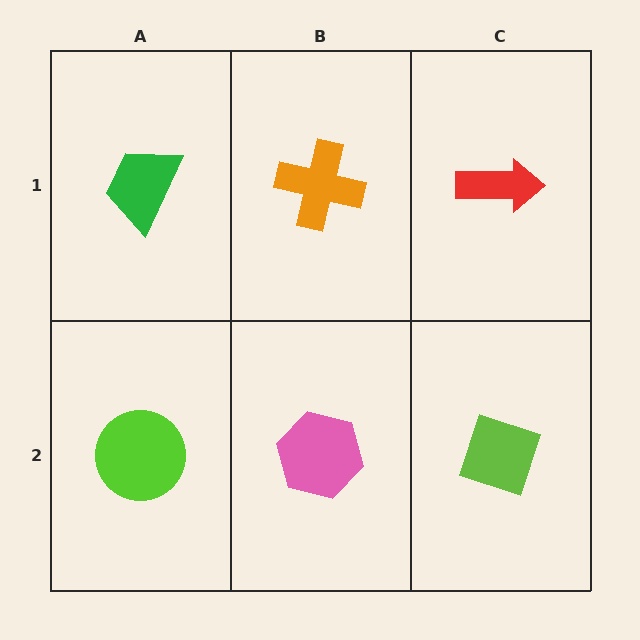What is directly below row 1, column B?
A pink hexagon.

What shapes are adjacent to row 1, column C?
A lime diamond (row 2, column C), an orange cross (row 1, column B).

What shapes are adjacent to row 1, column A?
A lime circle (row 2, column A), an orange cross (row 1, column B).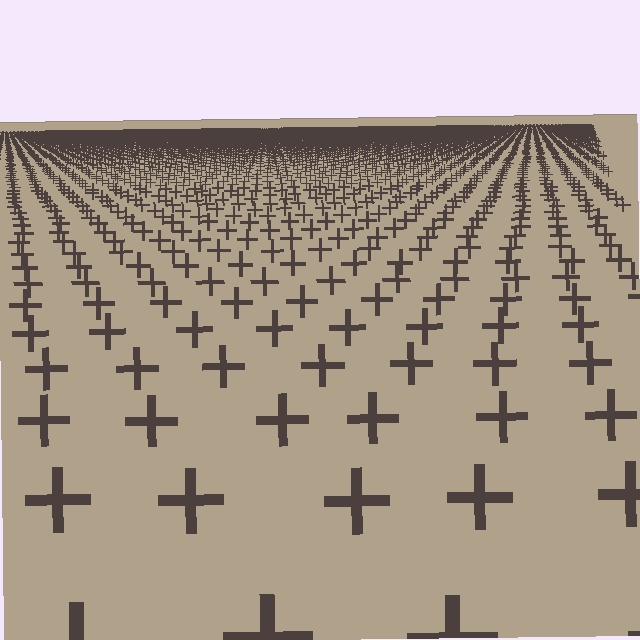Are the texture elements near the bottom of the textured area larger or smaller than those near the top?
Larger. Near the bottom, elements are closer to the viewer and appear at a bigger on-screen size.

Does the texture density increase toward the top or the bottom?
Density increases toward the top.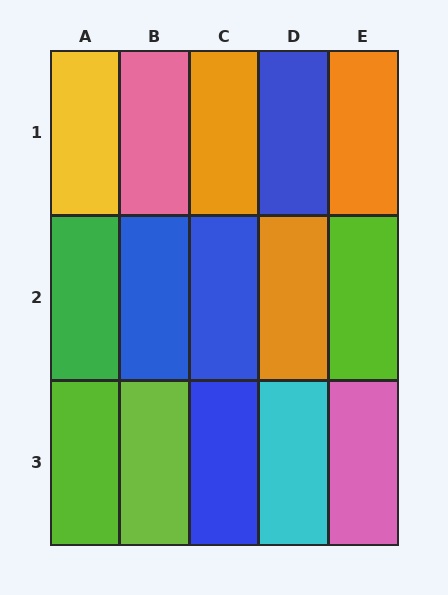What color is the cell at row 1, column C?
Orange.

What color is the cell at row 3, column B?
Lime.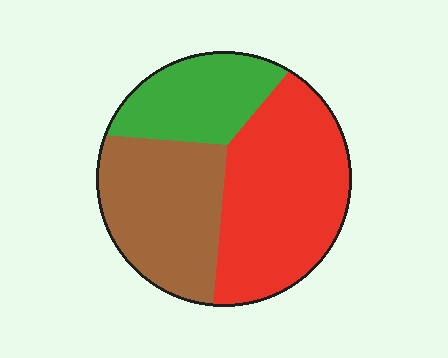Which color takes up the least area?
Green, at roughly 20%.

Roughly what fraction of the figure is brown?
Brown covers 33% of the figure.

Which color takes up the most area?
Red, at roughly 45%.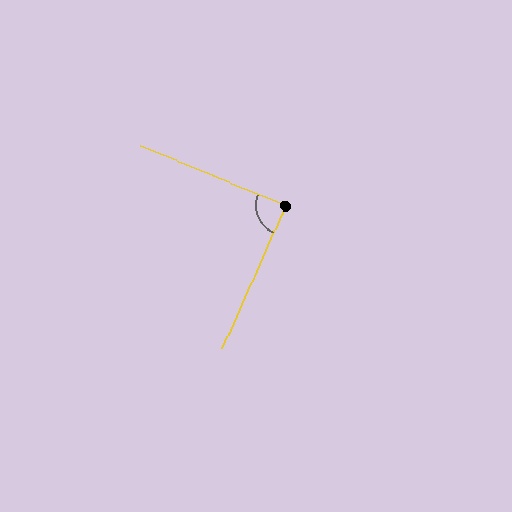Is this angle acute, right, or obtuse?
It is approximately a right angle.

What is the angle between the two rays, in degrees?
Approximately 88 degrees.